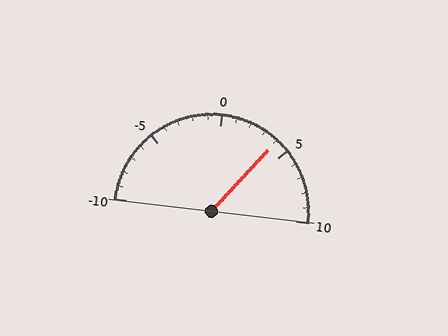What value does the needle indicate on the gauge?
The needle indicates approximately 4.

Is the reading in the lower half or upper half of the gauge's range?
The reading is in the upper half of the range (-10 to 10).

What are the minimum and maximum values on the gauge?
The gauge ranges from -10 to 10.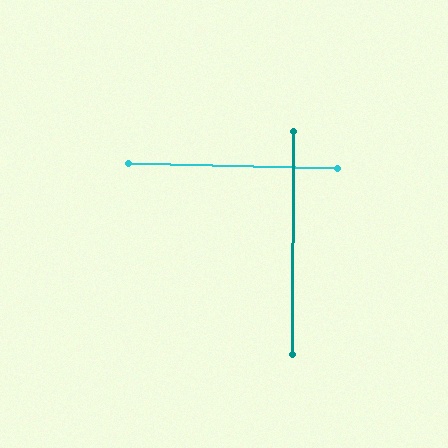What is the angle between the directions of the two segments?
Approximately 89 degrees.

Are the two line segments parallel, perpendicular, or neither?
Perpendicular — they meet at approximately 89°.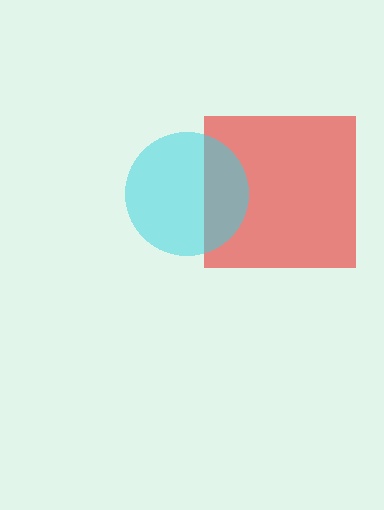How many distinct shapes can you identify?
There are 2 distinct shapes: a red square, a cyan circle.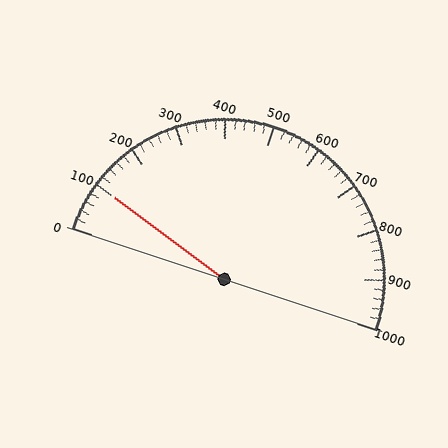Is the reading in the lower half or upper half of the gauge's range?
The reading is in the lower half of the range (0 to 1000).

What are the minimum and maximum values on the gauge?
The gauge ranges from 0 to 1000.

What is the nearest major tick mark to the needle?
The nearest major tick mark is 100.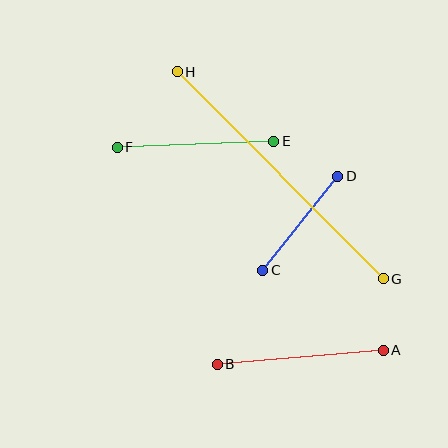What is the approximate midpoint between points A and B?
The midpoint is at approximately (300, 357) pixels.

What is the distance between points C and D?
The distance is approximately 120 pixels.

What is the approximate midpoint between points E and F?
The midpoint is at approximately (195, 144) pixels.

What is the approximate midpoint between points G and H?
The midpoint is at approximately (280, 175) pixels.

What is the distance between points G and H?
The distance is approximately 292 pixels.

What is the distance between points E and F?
The distance is approximately 157 pixels.